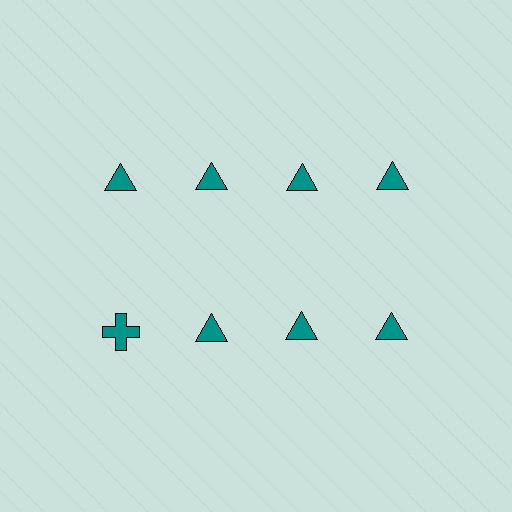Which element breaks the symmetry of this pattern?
The teal cross in the second row, leftmost column breaks the symmetry. All other shapes are teal triangles.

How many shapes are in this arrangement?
There are 8 shapes arranged in a grid pattern.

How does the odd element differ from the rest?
It has a different shape: cross instead of triangle.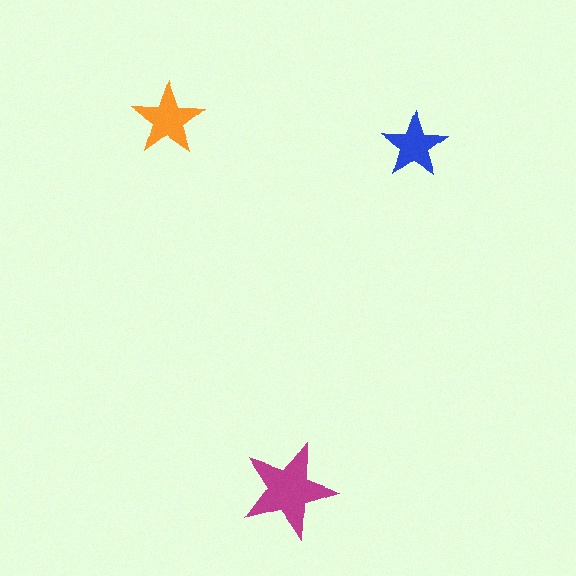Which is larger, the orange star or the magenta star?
The magenta one.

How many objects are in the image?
There are 3 objects in the image.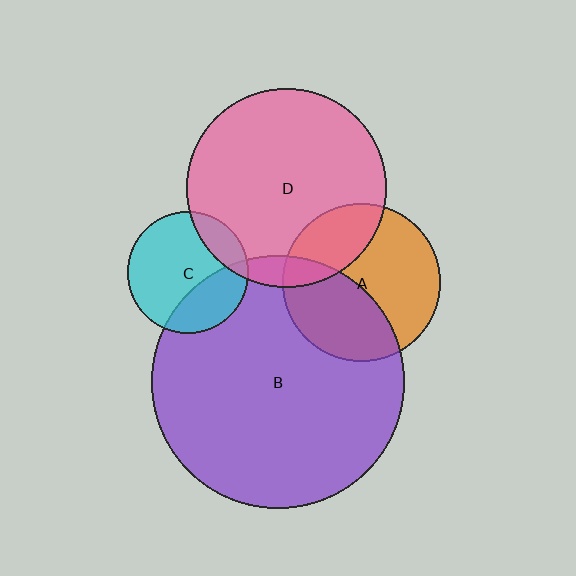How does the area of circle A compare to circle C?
Approximately 1.7 times.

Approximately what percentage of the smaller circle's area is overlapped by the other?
Approximately 30%.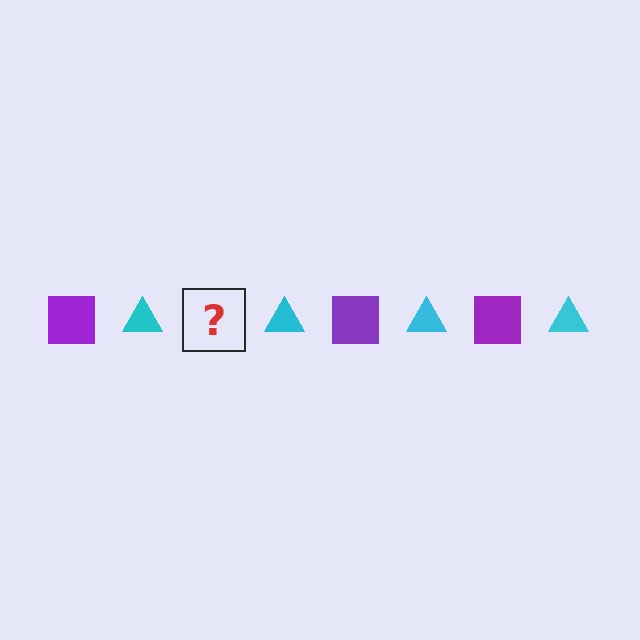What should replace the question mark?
The question mark should be replaced with a purple square.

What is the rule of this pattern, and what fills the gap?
The rule is that the pattern alternates between purple square and cyan triangle. The gap should be filled with a purple square.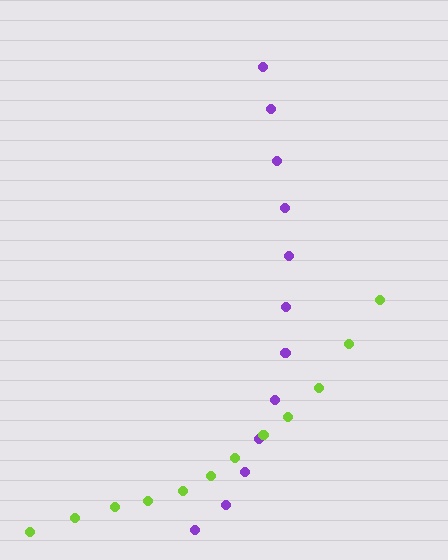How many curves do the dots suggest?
There are 2 distinct paths.